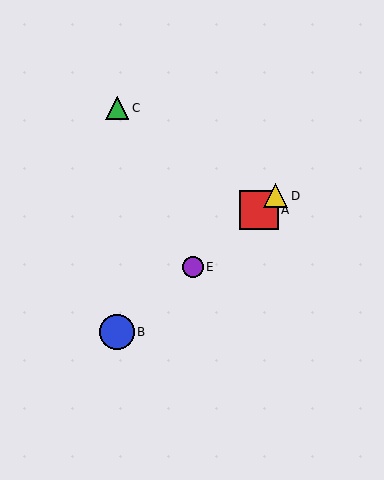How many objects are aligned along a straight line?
4 objects (A, B, D, E) are aligned along a straight line.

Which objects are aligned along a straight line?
Objects A, B, D, E are aligned along a straight line.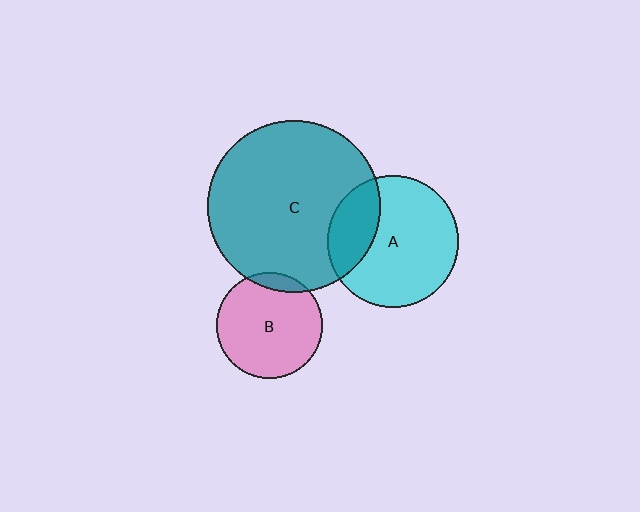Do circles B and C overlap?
Yes.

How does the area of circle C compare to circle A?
Approximately 1.7 times.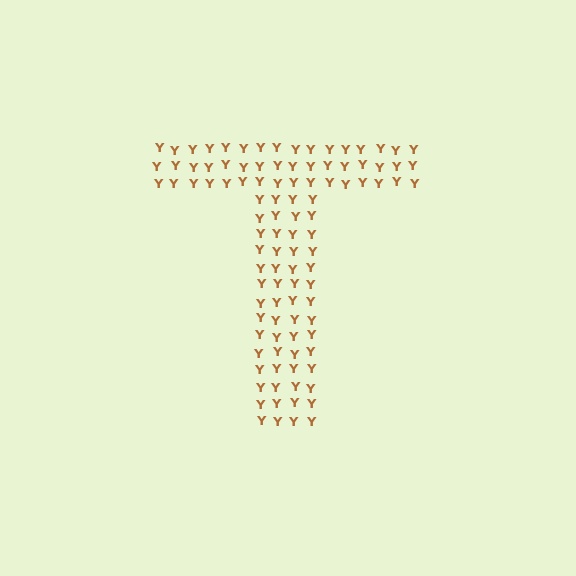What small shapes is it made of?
It is made of small letter Y's.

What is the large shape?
The large shape is the letter T.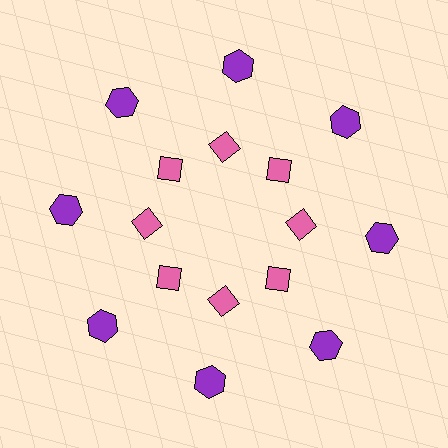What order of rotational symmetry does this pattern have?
This pattern has 8-fold rotational symmetry.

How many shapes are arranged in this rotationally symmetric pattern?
There are 16 shapes, arranged in 8 groups of 2.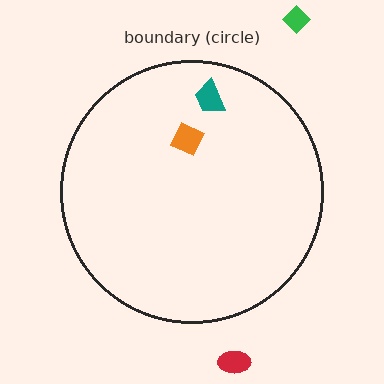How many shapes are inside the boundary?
2 inside, 2 outside.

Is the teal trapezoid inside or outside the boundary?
Inside.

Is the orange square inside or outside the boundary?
Inside.